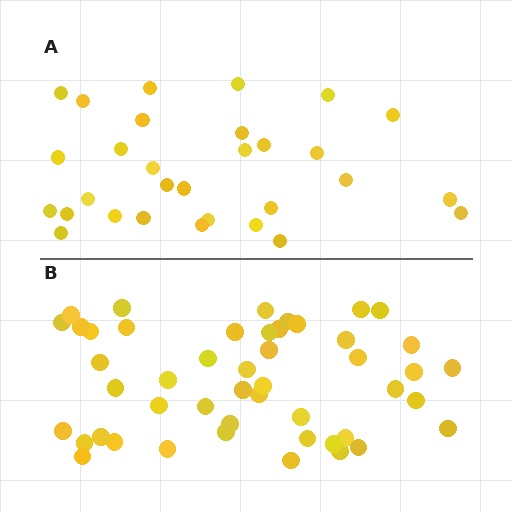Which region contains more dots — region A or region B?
Region B (the bottom region) has more dots.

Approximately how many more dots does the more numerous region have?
Region B has approximately 20 more dots than region A.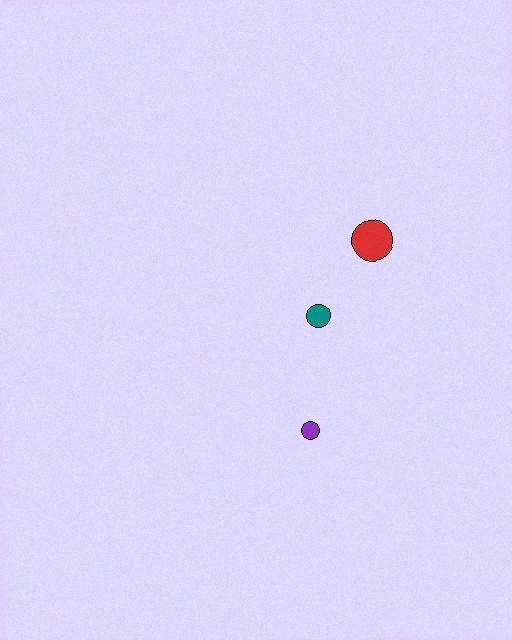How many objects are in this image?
There are 3 objects.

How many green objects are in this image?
There are no green objects.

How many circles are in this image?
There are 3 circles.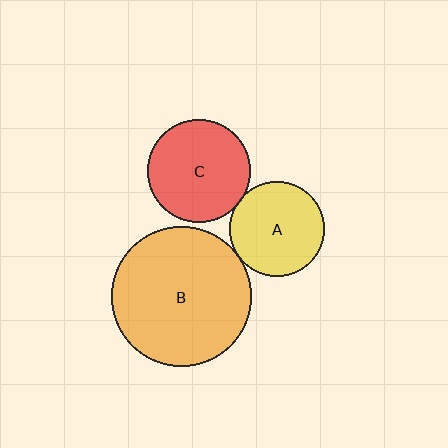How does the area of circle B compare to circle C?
Approximately 1.8 times.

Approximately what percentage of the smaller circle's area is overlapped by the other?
Approximately 5%.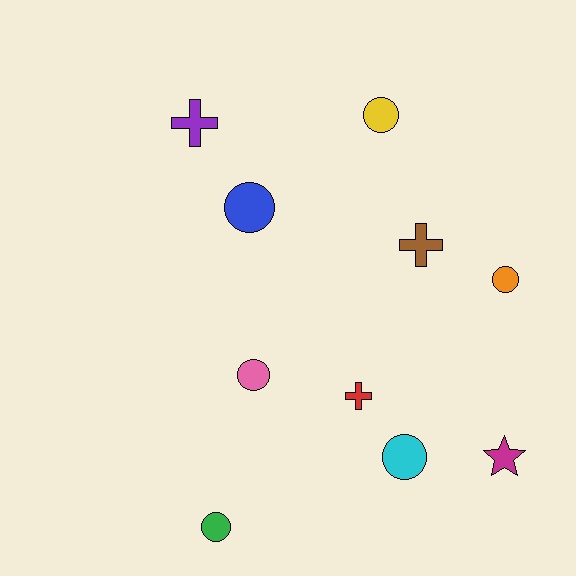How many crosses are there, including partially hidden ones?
There are 3 crosses.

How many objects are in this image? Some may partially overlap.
There are 10 objects.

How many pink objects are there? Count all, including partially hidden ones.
There is 1 pink object.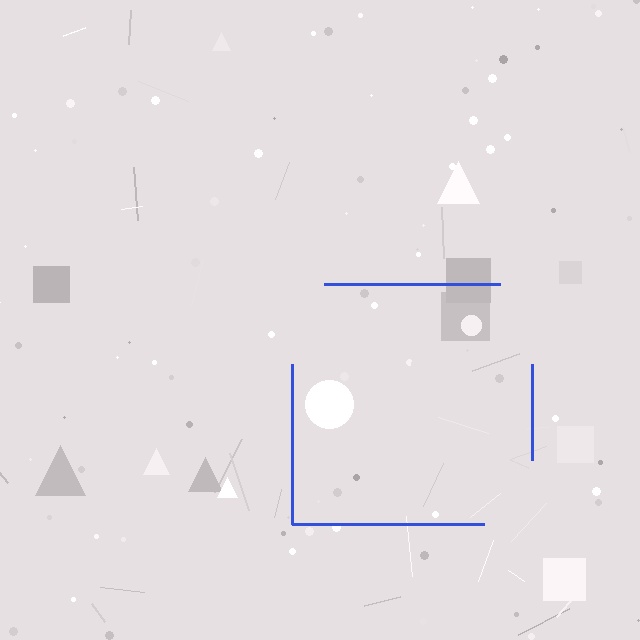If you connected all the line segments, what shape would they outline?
They would outline a square.